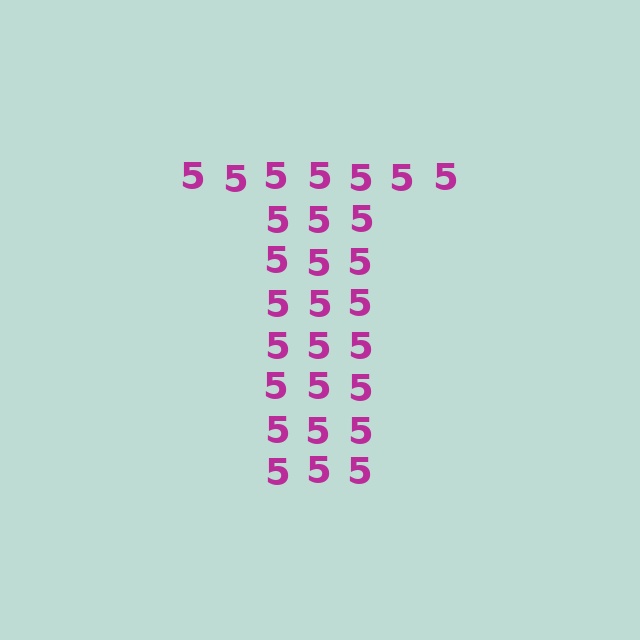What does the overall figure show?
The overall figure shows the letter T.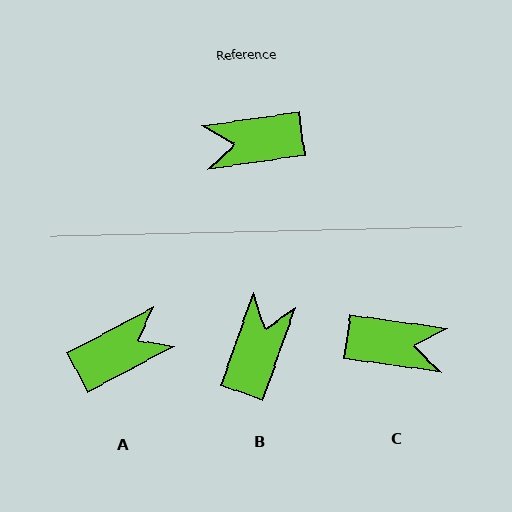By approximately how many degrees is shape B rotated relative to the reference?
Approximately 118 degrees clockwise.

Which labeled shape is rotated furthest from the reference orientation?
C, about 164 degrees away.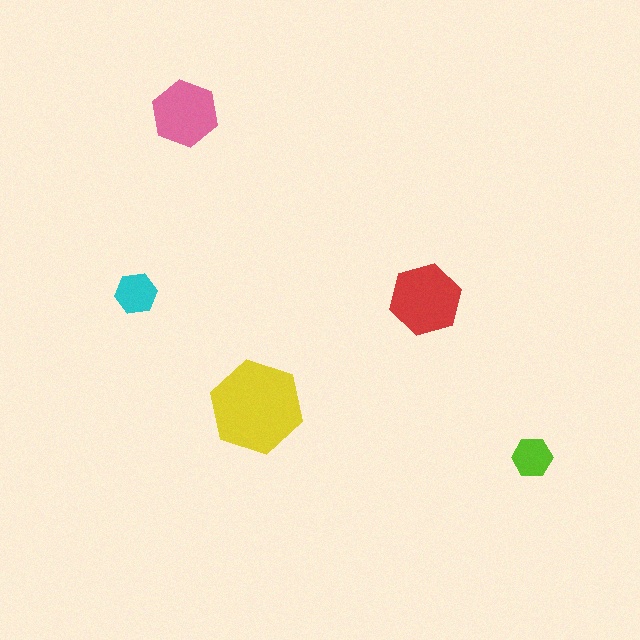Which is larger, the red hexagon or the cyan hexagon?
The red one.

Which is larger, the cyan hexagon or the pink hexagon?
The pink one.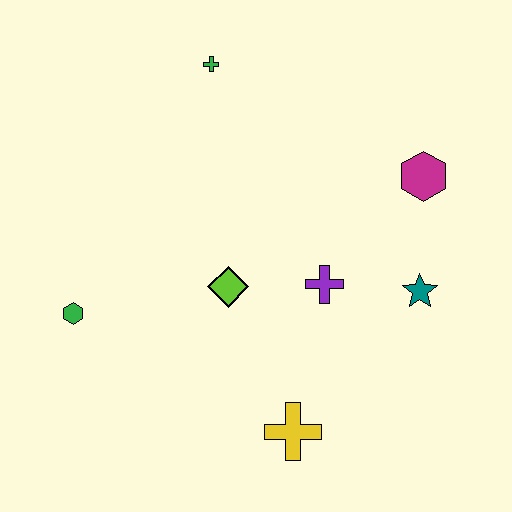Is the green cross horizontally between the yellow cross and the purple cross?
No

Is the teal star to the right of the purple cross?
Yes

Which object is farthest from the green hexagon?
The magenta hexagon is farthest from the green hexagon.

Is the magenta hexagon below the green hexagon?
No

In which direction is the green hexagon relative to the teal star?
The green hexagon is to the left of the teal star.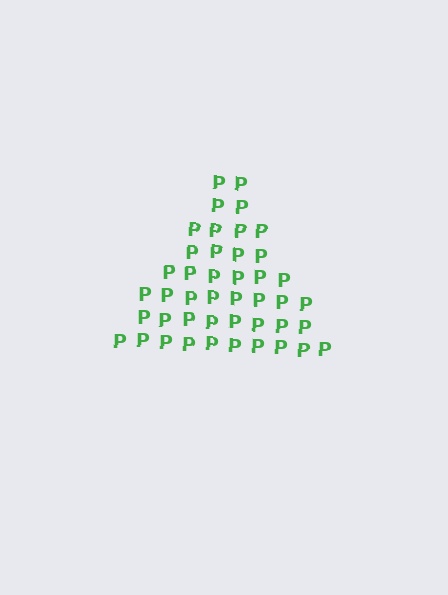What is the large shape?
The large shape is a triangle.